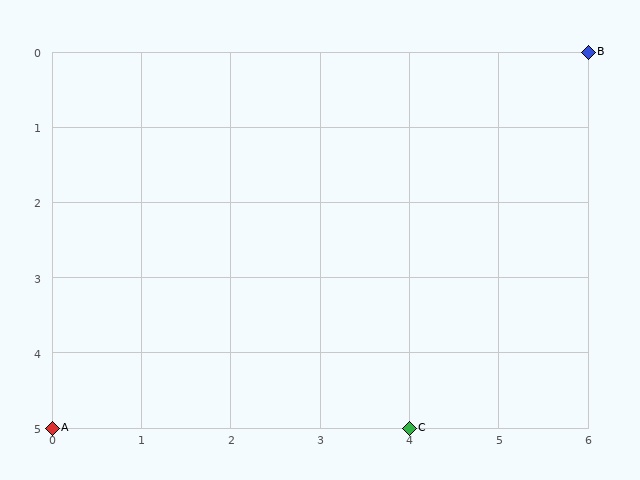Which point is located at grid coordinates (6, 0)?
Point B is at (6, 0).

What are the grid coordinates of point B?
Point B is at grid coordinates (6, 0).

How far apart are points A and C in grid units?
Points A and C are 4 columns apart.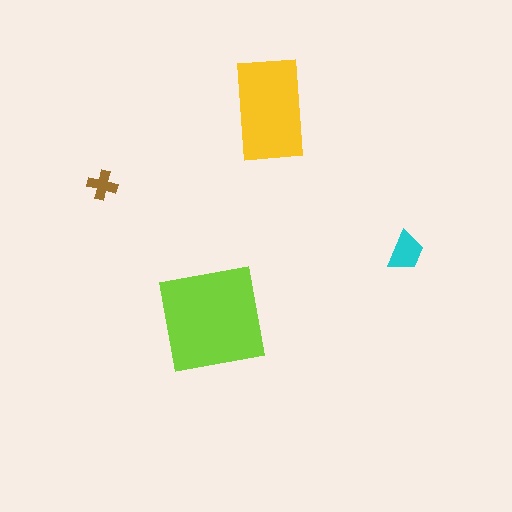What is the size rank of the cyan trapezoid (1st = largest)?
3rd.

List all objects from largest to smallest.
The lime square, the yellow rectangle, the cyan trapezoid, the brown cross.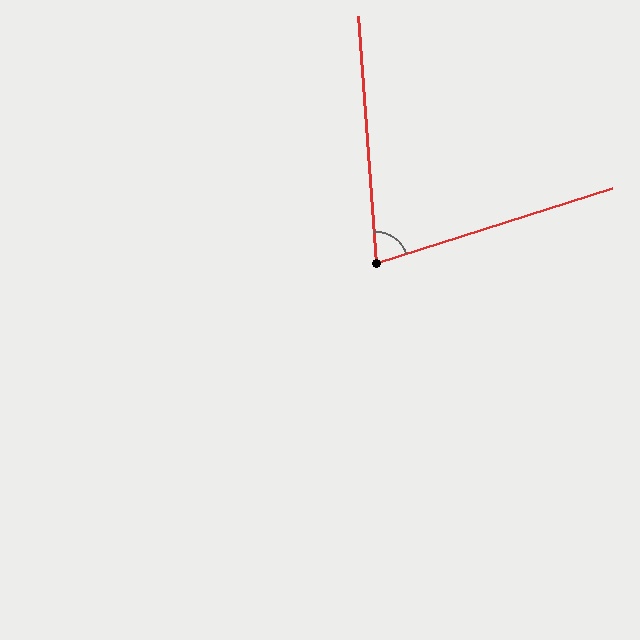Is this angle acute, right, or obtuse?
It is acute.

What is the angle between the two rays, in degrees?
Approximately 76 degrees.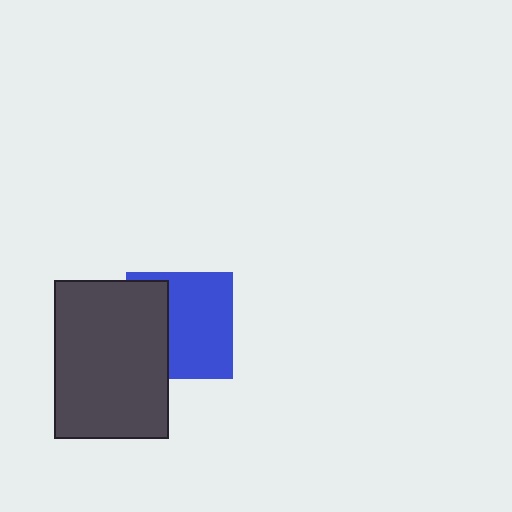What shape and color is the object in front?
The object in front is a dark gray rectangle.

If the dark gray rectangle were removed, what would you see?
You would see the complete blue square.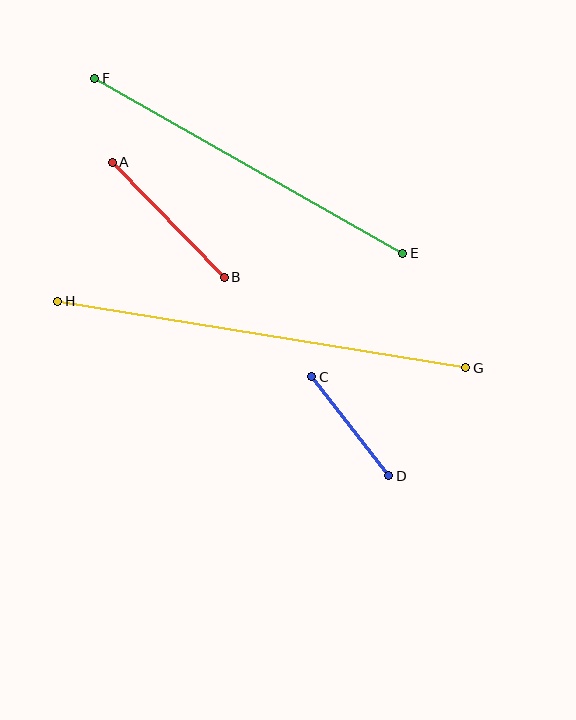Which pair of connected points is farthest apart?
Points G and H are farthest apart.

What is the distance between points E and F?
The distance is approximately 355 pixels.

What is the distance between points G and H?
The distance is approximately 413 pixels.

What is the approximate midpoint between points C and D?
The midpoint is at approximately (350, 426) pixels.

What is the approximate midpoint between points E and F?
The midpoint is at approximately (249, 166) pixels.